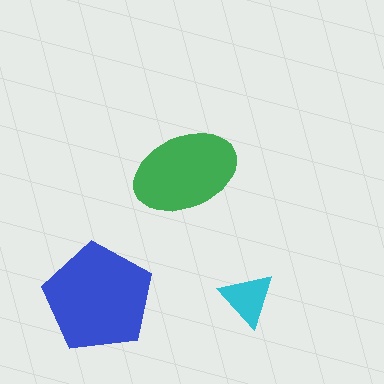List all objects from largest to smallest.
The blue pentagon, the green ellipse, the cyan triangle.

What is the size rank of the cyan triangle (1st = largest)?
3rd.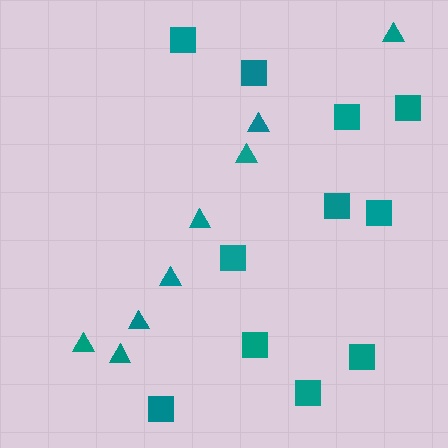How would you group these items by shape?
There are 2 groups: one group of squares (11) and one group of triangles (8).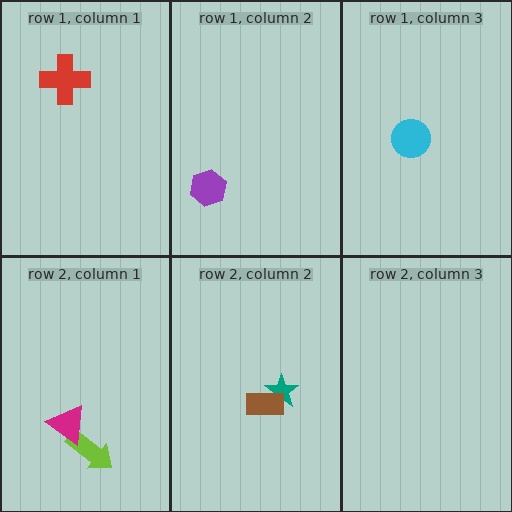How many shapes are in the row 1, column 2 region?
1.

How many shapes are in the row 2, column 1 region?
2.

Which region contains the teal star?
The row 2, column 2 region.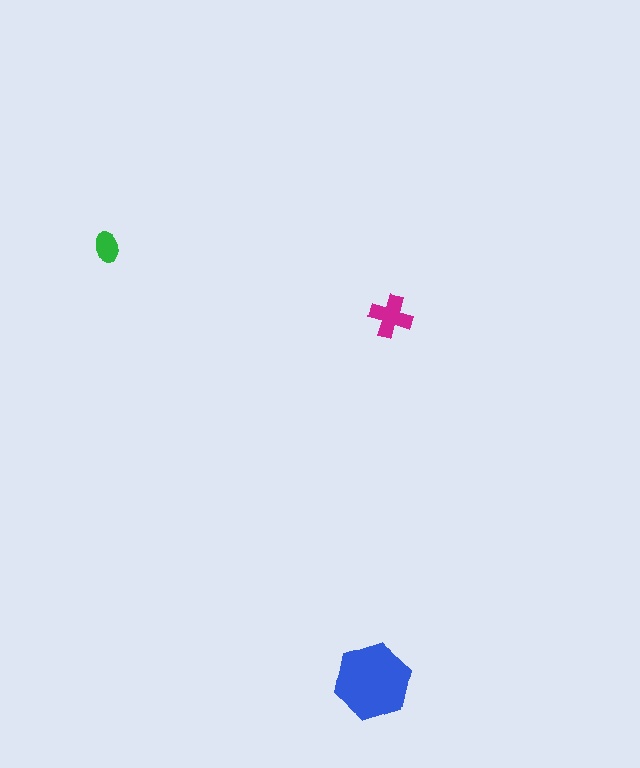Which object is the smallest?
The green ellipse.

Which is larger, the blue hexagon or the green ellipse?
The blue hexagon.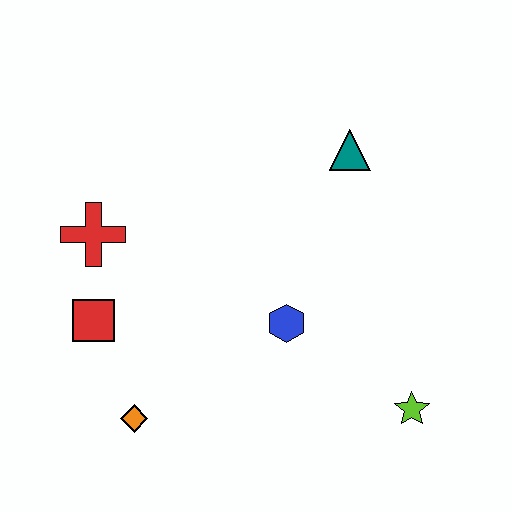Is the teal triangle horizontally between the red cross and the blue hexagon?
No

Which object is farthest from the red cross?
The lime star is farthest from the red cross.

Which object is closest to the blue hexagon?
The lime star is closest to the blue hexagon.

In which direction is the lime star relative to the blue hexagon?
The lime star is to the right of the blue hexagon.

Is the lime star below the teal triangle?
Yes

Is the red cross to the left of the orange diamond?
Yes